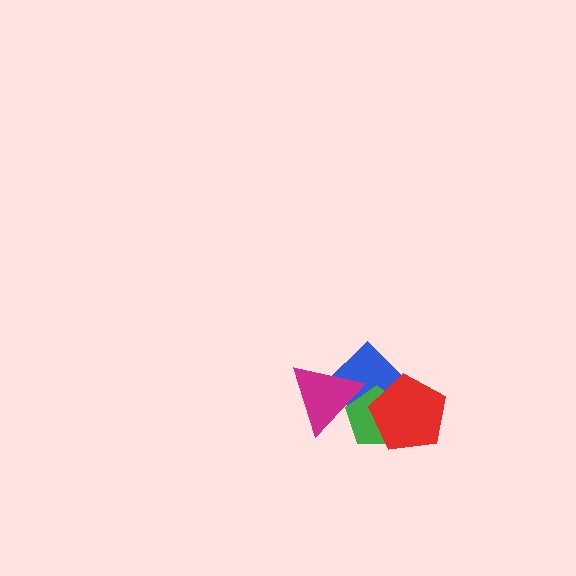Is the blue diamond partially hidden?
Yes, it is partially covered by another shape.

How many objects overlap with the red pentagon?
2 objects overlap with the red pentagon.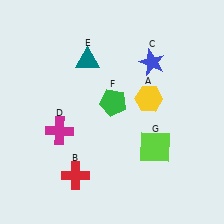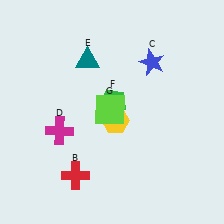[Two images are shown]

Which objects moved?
The objects that moved are: the yellow hexagon (A), the lime square (G).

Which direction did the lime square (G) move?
The lime square (G) moved left.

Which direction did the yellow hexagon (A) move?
The yellow hexagon (A) moved left.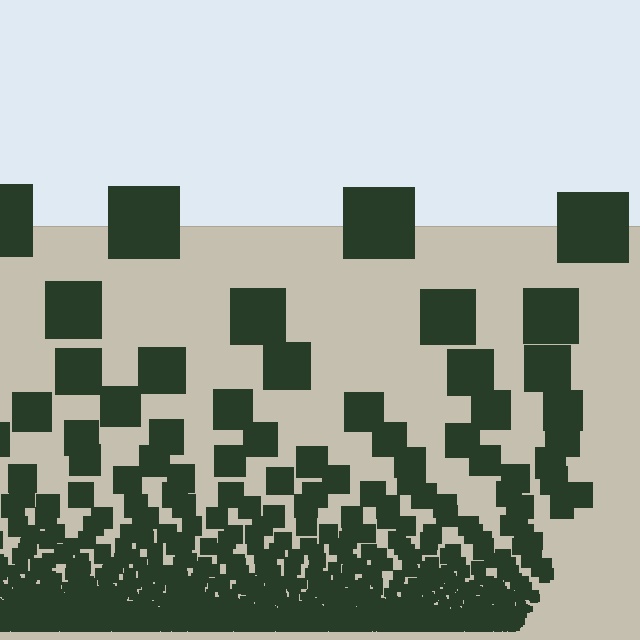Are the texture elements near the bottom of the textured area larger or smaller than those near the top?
Smaller. The gradient is inverted — elements near the bottom are smaller and denser.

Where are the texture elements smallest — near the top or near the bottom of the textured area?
Near the bottom.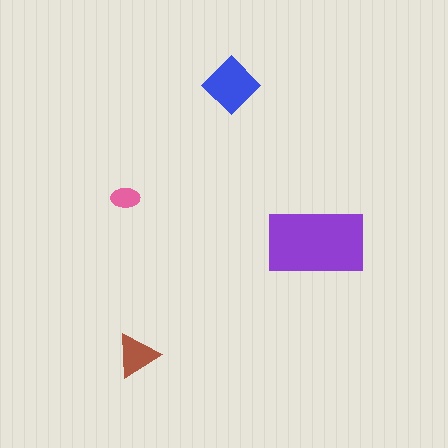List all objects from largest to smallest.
The purple rectangle, the blue diamond, the brown triangle, the pink ellipse.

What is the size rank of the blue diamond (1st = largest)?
2nd.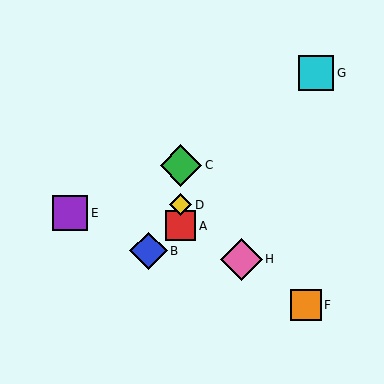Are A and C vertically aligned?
Yes, both are at x≈181.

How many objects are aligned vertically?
3 objects (A, C, D) are aligned vertically.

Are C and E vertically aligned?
No, C is at x≈181 and E is at x≈70.